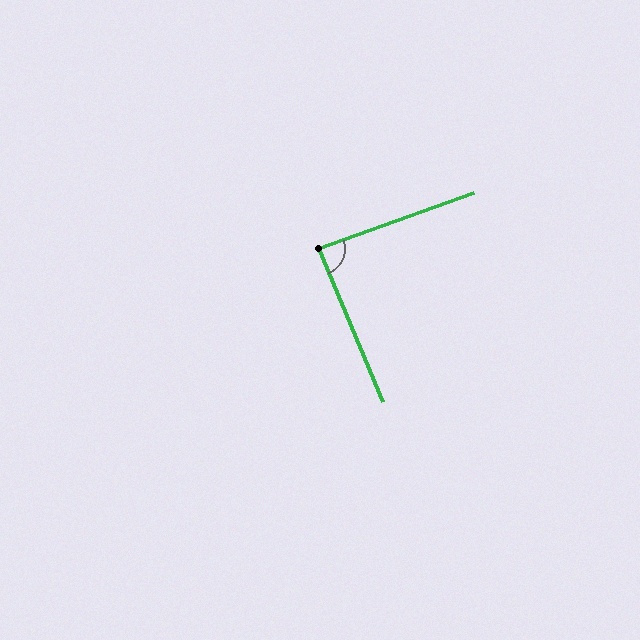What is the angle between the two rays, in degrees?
Approximately 87 degrees.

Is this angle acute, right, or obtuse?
It is approximately a right angle.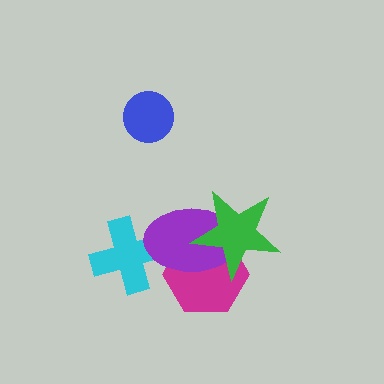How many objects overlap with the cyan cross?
1 object overlaps with the cyan cross.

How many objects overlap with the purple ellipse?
3 objects overlap with the purple ellipse.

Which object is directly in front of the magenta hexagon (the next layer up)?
The purple ellipse is directly in front of the magenta hexagon.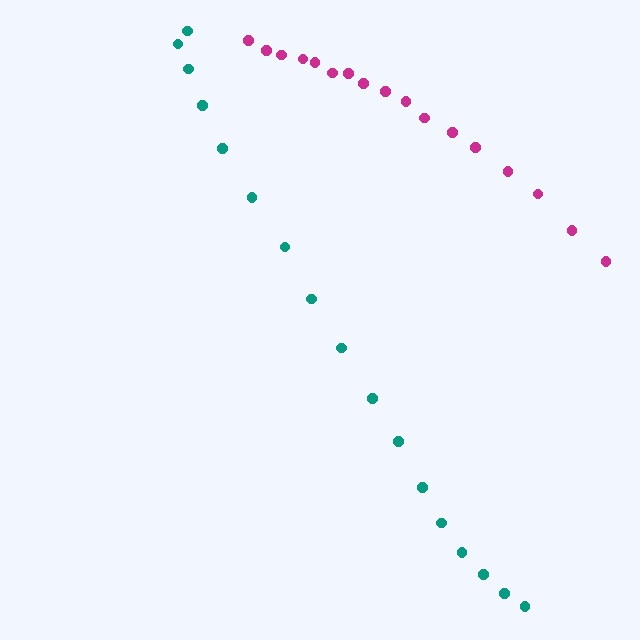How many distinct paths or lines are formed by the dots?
There are 2 distinct paths.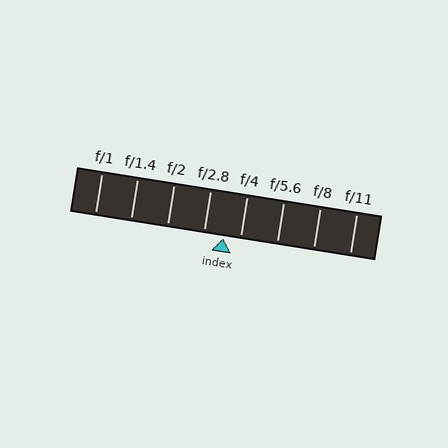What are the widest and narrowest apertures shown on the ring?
The widest aperture shown is f/1 and the narrowest is f/11.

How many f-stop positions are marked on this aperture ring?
There are 8 f-stop positions marked.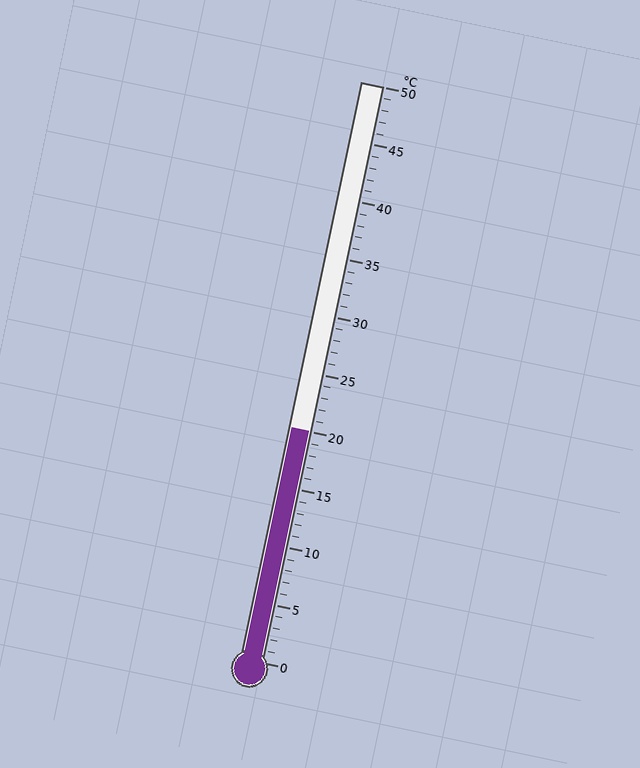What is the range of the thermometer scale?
The thermometer scale ranges from 0°C to 50°C.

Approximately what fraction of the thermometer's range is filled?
The thermometer is filled to approximately 40% of its range.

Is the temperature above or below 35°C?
The temperature is below 35°C.